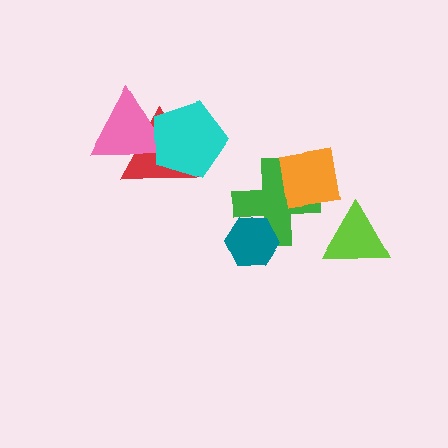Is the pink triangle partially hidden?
Yes, it is partially covered by another shape.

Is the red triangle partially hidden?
Yes, it is partially covered by another shape.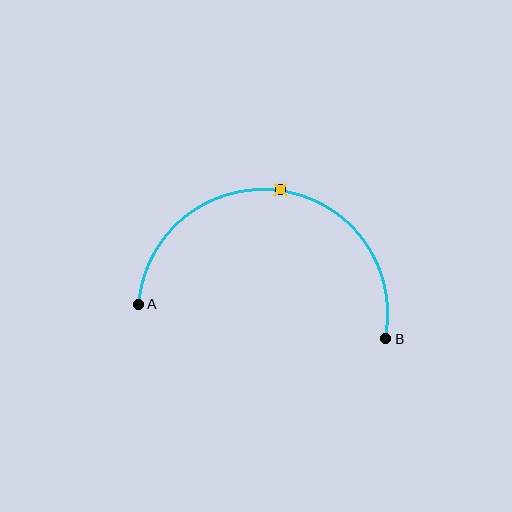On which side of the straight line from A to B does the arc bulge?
The arc bulges above the straight line connecting A and B.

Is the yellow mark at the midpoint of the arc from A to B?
Yes. The yellow mark lies on the arc at equal arc-length from both A and B — it is the arc midpoint.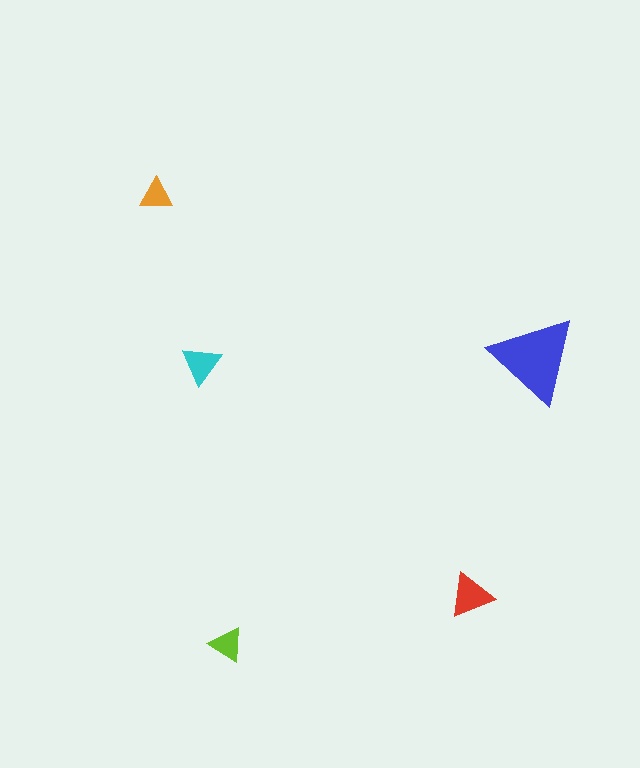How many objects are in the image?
There are 5 objects in the image.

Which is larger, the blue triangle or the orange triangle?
The blue one.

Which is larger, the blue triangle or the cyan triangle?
The blue one.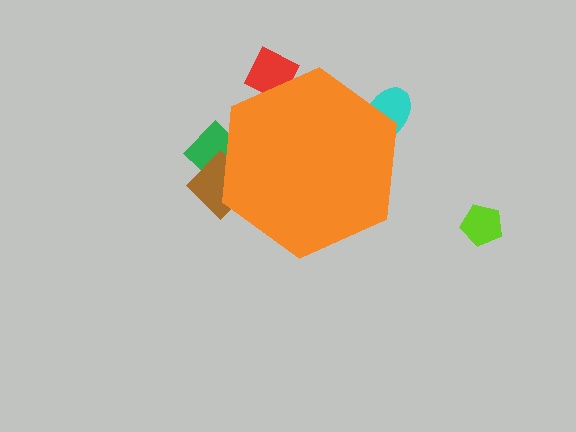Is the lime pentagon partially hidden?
No, the lime pentagon is fully visible.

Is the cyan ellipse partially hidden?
Yes, the cyan ellipse is partially hidden behind the orange hexagon.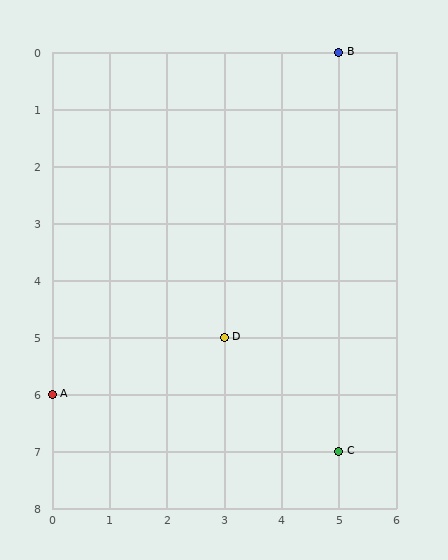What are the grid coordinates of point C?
Point C is at grid coordinates (5, 7).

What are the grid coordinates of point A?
Point A is at grid coordinates (0, 6).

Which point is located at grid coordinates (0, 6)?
Point A is at (0, 6).